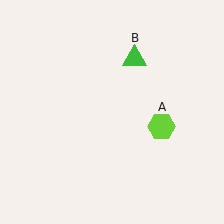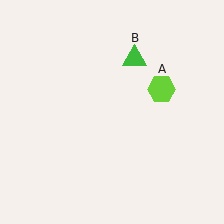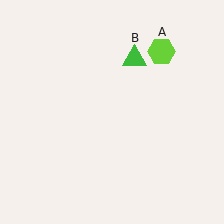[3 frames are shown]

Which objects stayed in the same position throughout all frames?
Green triangle (object B) remained stationary.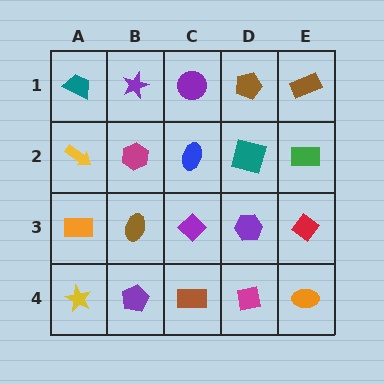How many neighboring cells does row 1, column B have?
3.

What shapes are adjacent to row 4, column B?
A brown ellipse (row 3, column B), a yellow star (row 4, column A), a brown rectangle (row 4, column C).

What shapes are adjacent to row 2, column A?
A teal trapezoid (row 1, column A), an orange rectangle (row 3, column A), a magenta hexagon (row 2, column B).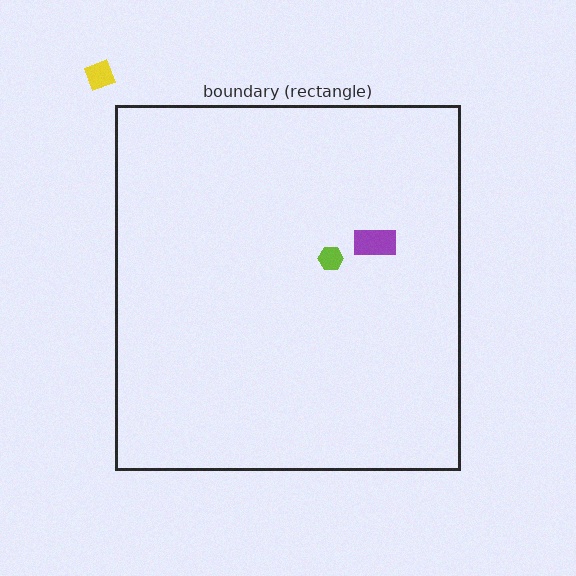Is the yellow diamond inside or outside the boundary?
Outside.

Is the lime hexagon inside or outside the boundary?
Inside.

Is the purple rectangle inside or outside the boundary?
Inside.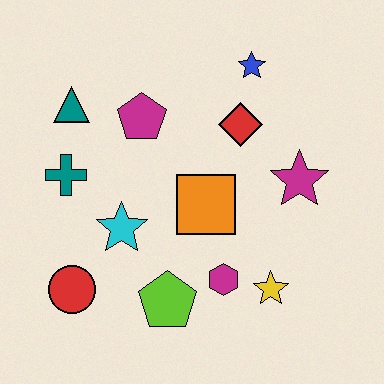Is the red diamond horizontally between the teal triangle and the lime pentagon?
No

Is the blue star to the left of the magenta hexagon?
No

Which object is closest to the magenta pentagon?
The teal triangle is closest to the magenta pentagon.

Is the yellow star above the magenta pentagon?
No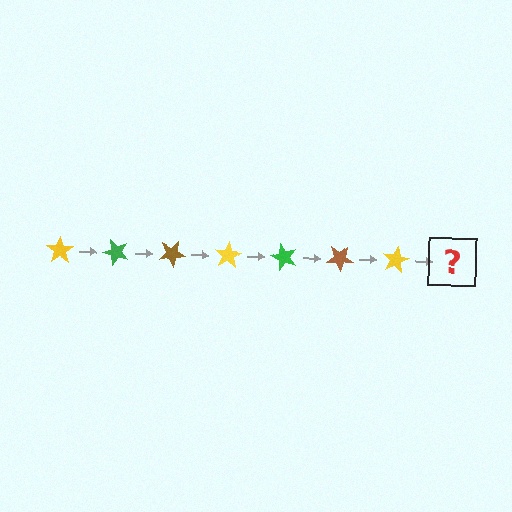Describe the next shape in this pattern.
It should be a green star, rotated 350 degrees from the start.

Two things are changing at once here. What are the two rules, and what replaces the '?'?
The two rules are that it rotates 50 degrees each step and the color cycles through yellow, green, and brown. The '?' should be a green star, rotated 350 degrees from the start.